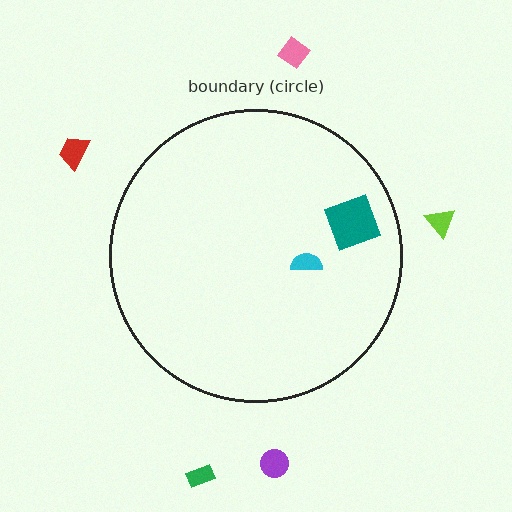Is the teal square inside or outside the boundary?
Inside.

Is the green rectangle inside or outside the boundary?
Outside.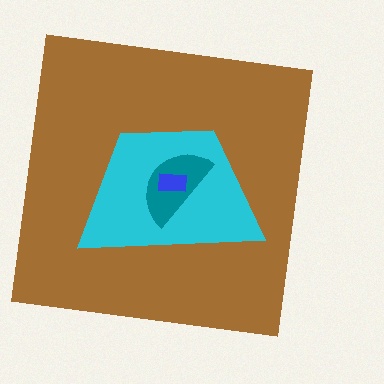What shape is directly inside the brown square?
The cyan trapezoid.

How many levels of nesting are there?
4.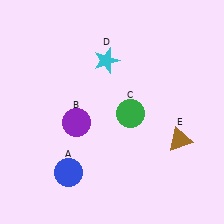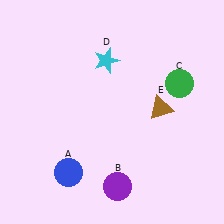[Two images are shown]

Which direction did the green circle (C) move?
The green circle (C) moved right.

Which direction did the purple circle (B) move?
The purple circle (B) moved down.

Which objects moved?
The objects that moved are: the purple circle (B), the green circle (C), the brown triangle (E).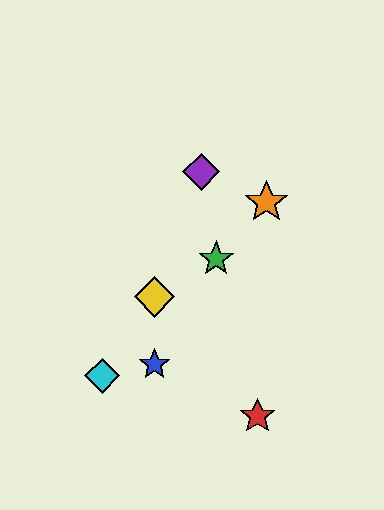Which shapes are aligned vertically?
The blue star, the yellow diamond are aligned vertically.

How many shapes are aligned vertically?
2 shapes (the blue star, the yellow diamond) are aligned vertically.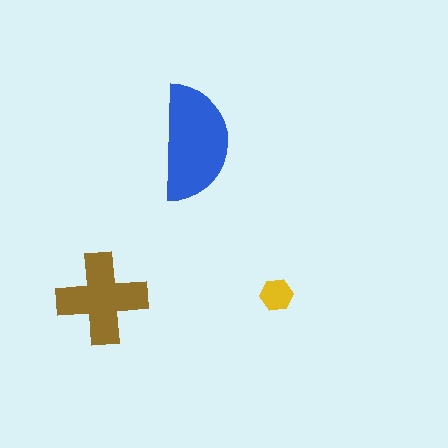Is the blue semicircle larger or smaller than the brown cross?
Larger.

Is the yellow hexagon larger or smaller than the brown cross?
Smaller.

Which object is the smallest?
The yellow hexagon.